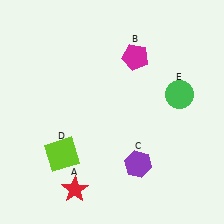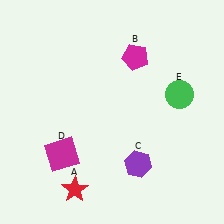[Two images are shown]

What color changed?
The square (D) changed from lime in Image 1 to magenta in Image 2.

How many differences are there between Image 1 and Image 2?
There is 1 difference between the two images.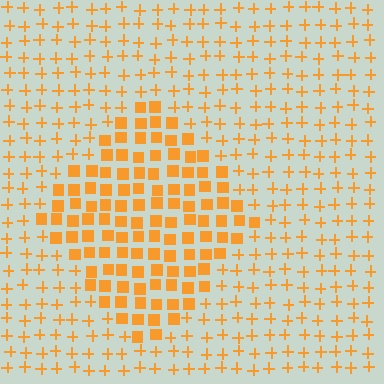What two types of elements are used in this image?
The image uses squares inside the diamond region and plus signs outside it.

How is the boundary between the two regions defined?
The boundary is defined by a change in element shape: squares inside vs. plus signs outside. All elements share the same color and spacing.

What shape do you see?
I see a diamond.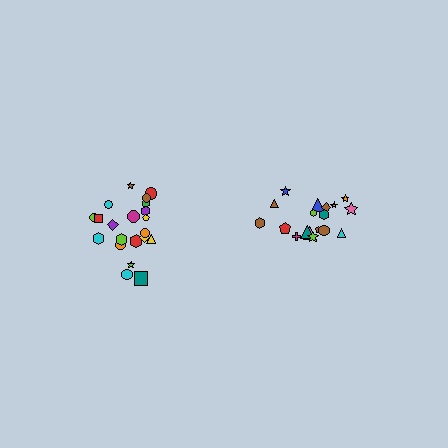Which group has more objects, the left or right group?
The left group.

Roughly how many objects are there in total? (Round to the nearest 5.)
Roughly 40 objects in total.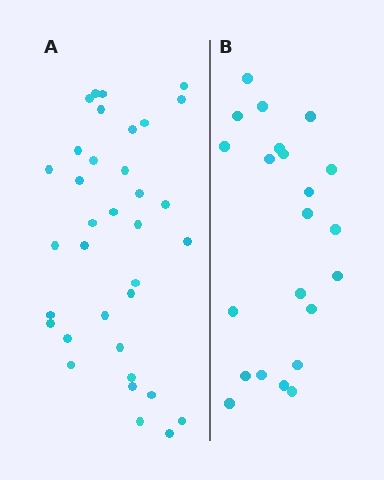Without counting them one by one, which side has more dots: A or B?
Region A (the left region) has more dots.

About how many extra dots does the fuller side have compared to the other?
Region A has approximately 15 more dots than region B.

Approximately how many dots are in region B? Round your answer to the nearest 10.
About 20 dots. (The exact count is 22, which rounds to 20.)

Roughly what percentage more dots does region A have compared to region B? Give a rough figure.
About 60% more.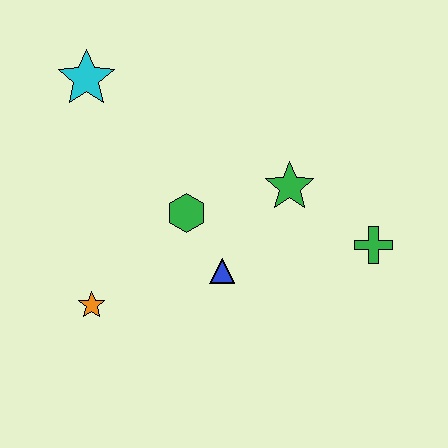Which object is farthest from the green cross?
The cyan star is farthest from the green cross.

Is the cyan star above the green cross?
Yes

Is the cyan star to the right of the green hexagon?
No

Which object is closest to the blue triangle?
The green hexagon is closest to the blue triangle.